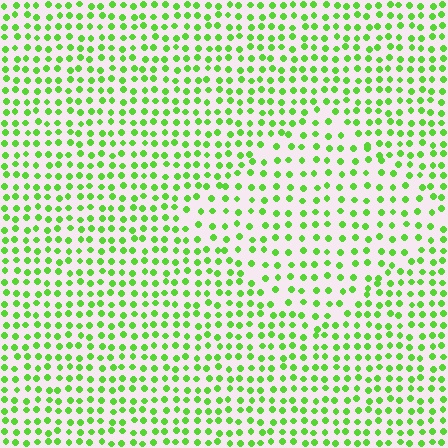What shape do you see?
I see a diamond.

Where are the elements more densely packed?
The elements are more densely packed outside the diamond boundary.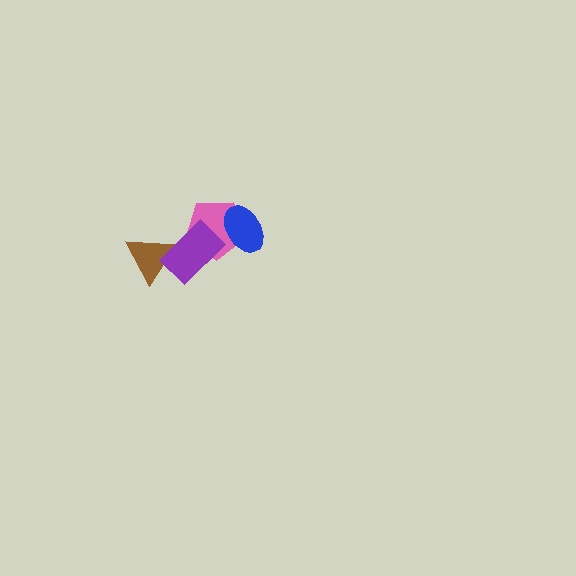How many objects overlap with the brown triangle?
1 object overlaps with the brown triangle.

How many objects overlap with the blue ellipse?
1 object overlaps with the blue ellipse.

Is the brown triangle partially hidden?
Yes, it is partially covered by another shape.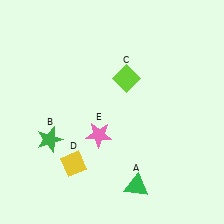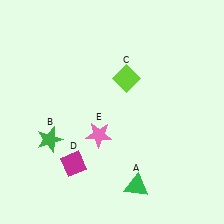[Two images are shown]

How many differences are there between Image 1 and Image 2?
There is 1 difference between the two images.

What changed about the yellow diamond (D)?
In Image 1, D is yellow. In Image 2, it changed to magenta.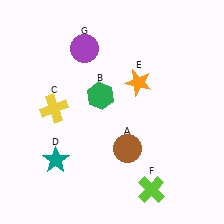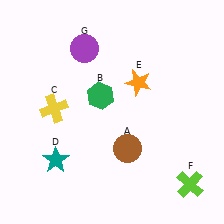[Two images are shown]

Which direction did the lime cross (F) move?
The lime cross (F) moved right.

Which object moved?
The lime cross (F) moved right.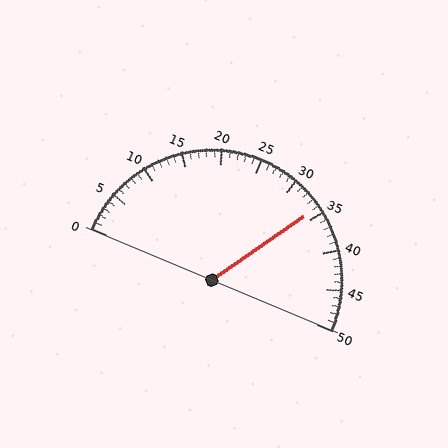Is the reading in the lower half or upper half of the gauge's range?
The reading is in the upper half of the range (0 to 50).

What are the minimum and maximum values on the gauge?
The gauge ranges from 0 to 50.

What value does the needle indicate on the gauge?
The needle indicates approximately 34.